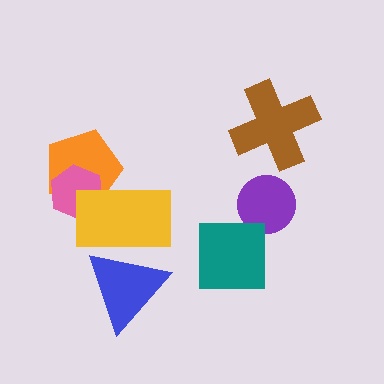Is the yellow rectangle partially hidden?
Yes, it is partially covered by another shape.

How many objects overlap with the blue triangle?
1 object overlaps with the blue triangle.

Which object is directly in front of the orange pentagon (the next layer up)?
The pink hexagon is directly in front of the orange pentagon.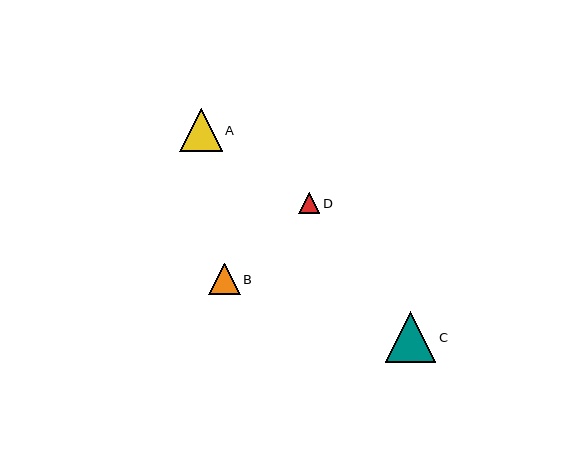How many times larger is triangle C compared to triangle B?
Triangle C is approximately 1.6 times the size of triangle B.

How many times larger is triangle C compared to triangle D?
Triangle C is approximately 2.4 times the size of triangle D.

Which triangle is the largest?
Triangle C is the largest with a size of approximately 50 pixels.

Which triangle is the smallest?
Triangle D is the smallest with a size of approximately 21 pixels.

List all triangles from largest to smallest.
From largest to smallest: C, A, B, D.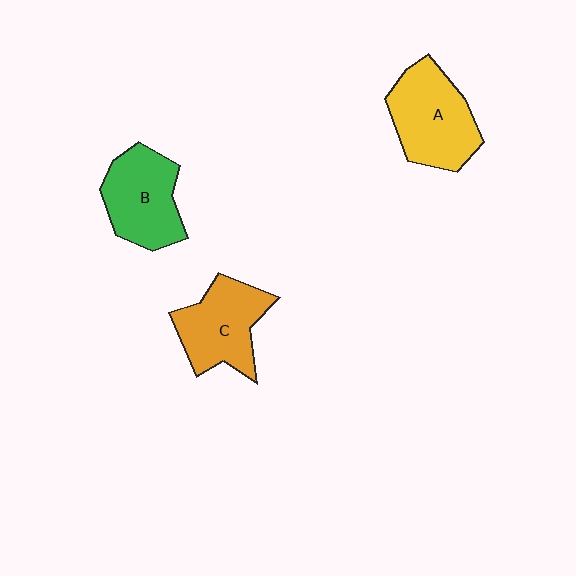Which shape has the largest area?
Shape A (yellow).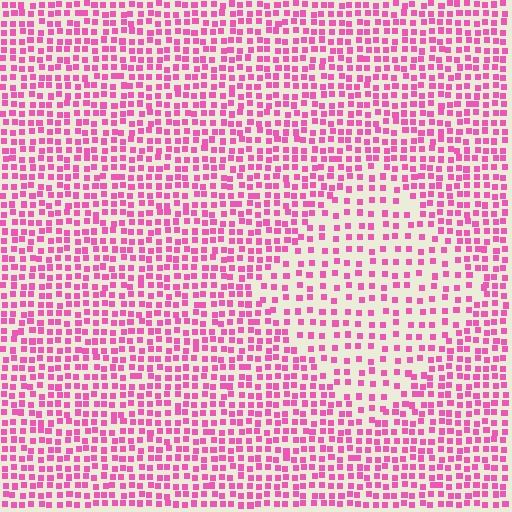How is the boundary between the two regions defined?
The boundary is defined by a change in element density (approximately 1.8x ratio). All elements are the same color, size, and shape.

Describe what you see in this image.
The image contains small pink elements arranged at two different densities. A diamond-shaped region is visible where the elements are less densely packed than the surrounding area.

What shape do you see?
I see a diamond.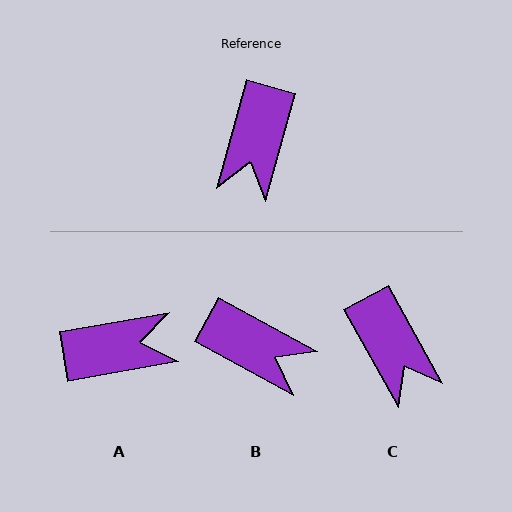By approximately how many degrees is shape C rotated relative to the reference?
Approximately 44 degrees counter-clockwise.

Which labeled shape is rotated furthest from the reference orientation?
A, about 115 degrees away.